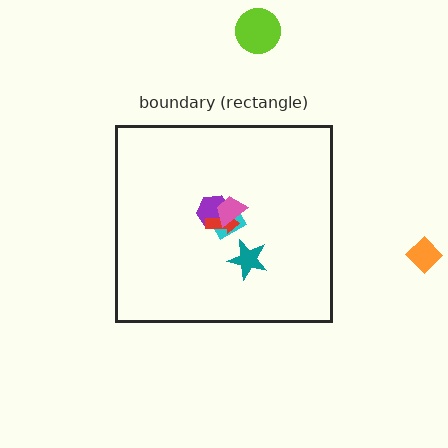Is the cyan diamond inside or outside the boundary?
Inside.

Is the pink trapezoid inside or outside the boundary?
Inside.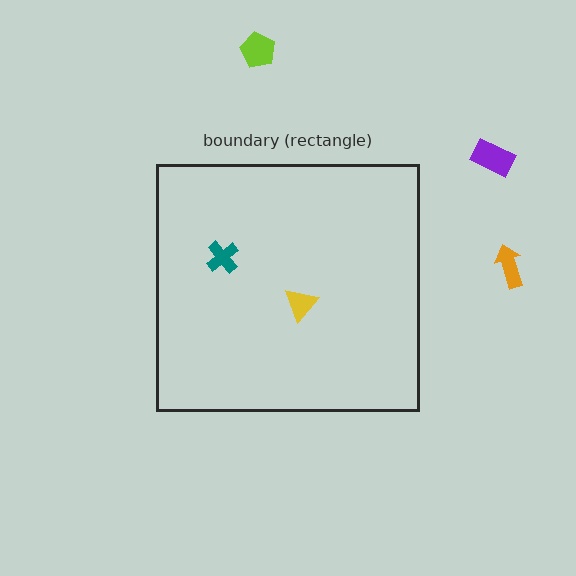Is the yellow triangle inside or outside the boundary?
Inside.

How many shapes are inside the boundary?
2 inside, 3 outside.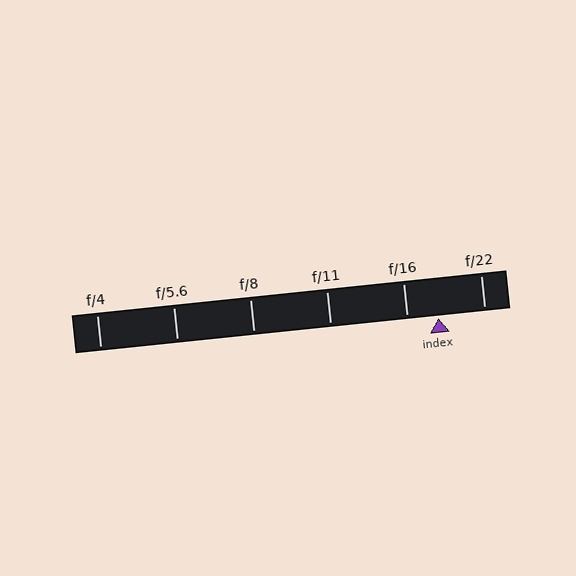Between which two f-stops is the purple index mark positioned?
The index mark is between f/16 and f/22.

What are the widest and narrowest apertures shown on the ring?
The widest aperture shown is f/4 and the narrowest is f/22.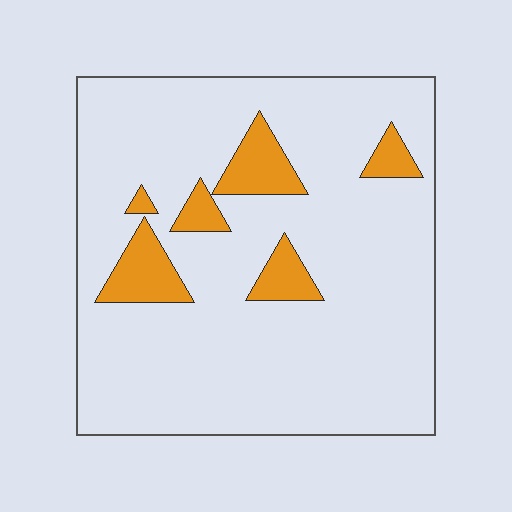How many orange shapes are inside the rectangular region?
6.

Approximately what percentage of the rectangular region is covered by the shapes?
Approximately 10%.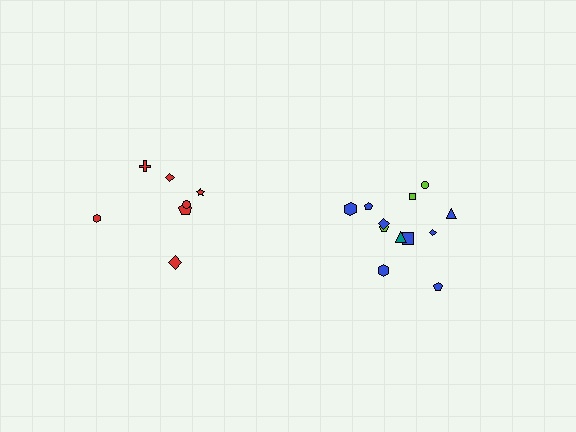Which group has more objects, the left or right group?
The right group.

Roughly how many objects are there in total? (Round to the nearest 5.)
Roughly 20 objects in total.